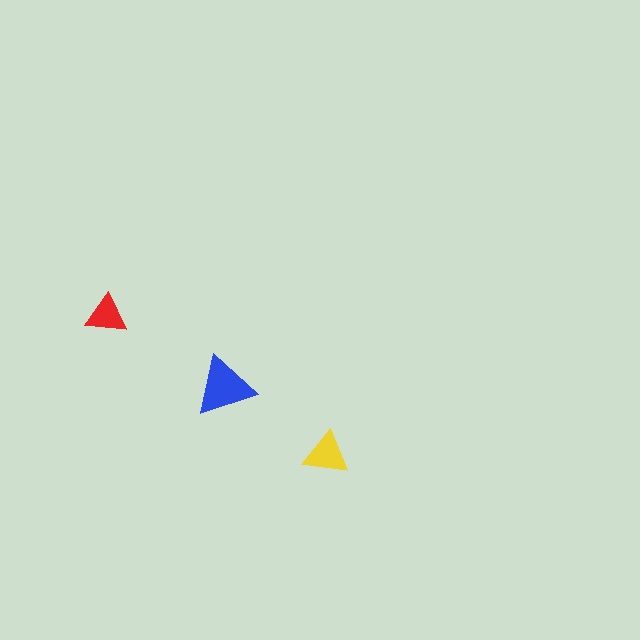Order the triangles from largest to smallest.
the blue one, the yellow one, the red one.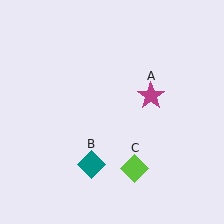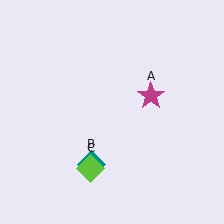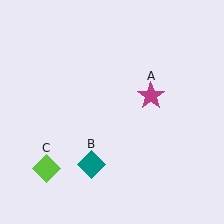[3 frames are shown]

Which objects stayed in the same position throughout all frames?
Magenta star (object A) and teal diamond (object B) remained stationary.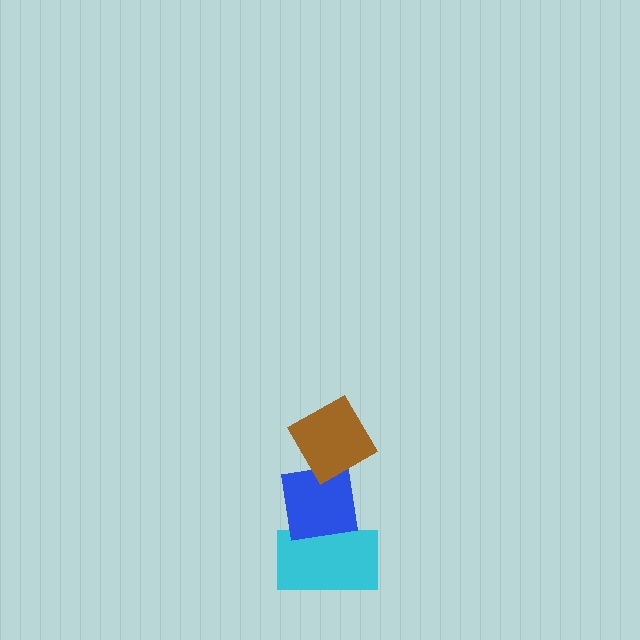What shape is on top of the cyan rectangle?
The blue square is on top of the cyan rectangle.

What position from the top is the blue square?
The blue square is 2nd from the top.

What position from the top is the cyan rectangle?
The cyan rectangle is 3rd from the top.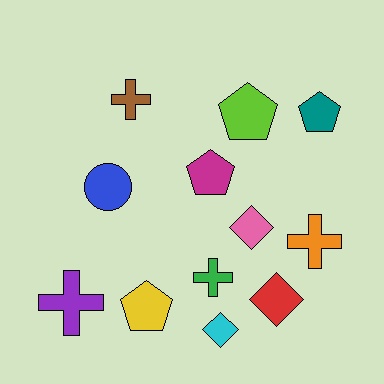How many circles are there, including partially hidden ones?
There is 1 circle.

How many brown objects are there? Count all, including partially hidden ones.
There is 1 brown object.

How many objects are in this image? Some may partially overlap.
There are 12 objects.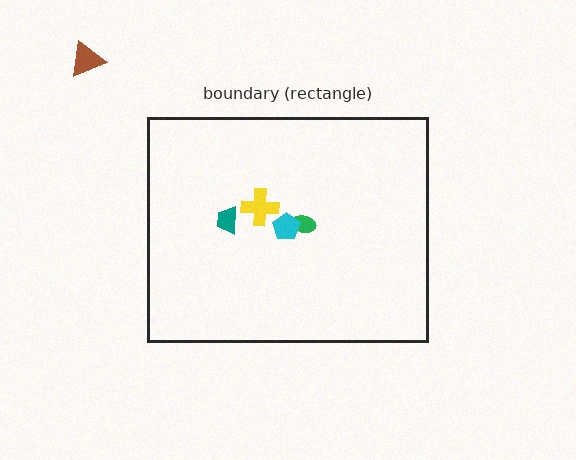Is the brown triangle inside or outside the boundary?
Outside.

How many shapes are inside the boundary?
4 inside, 1 outside.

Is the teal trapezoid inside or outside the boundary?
Inside.